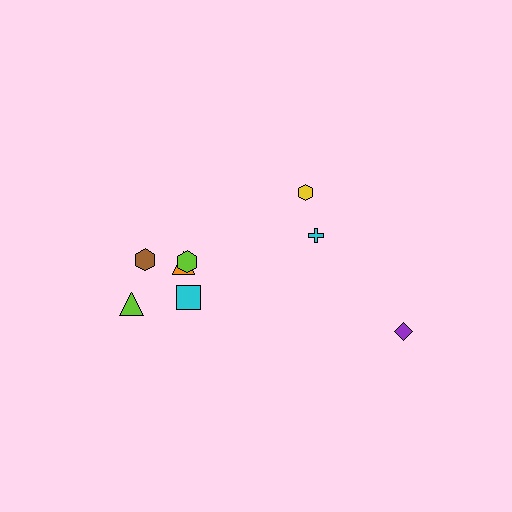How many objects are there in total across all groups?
There are 8 objects.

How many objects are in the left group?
There are 5 objects.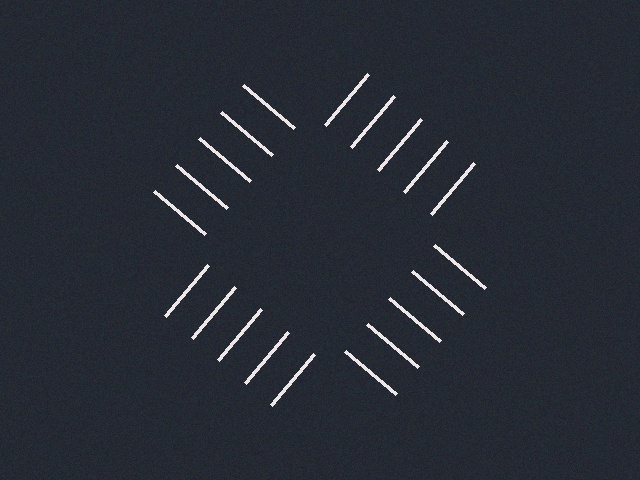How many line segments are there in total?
20 — 5 along each of the 4 edges.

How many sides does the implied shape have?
4 sides — the line-ends trace a square.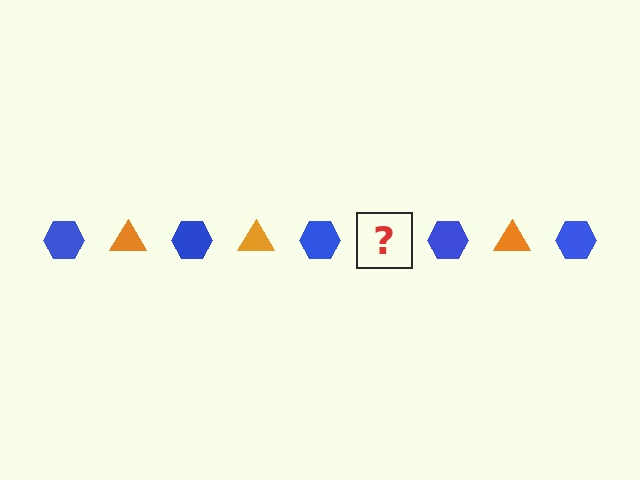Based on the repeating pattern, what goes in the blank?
The blank should be an orange triangle.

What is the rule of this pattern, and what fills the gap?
The rule is that the pattern alternates between blue hexagon and orange triangle. The gap should be filled with an orange triangle.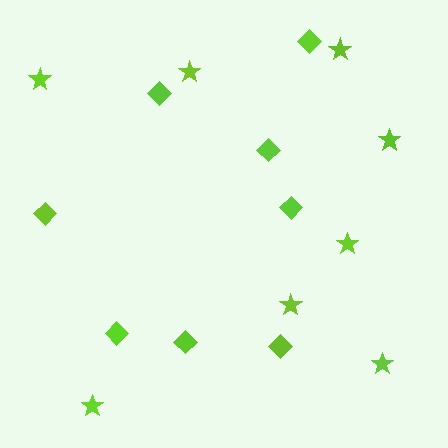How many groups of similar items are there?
There are 2 groups: one group of diamonds (8) and one group of stars (8).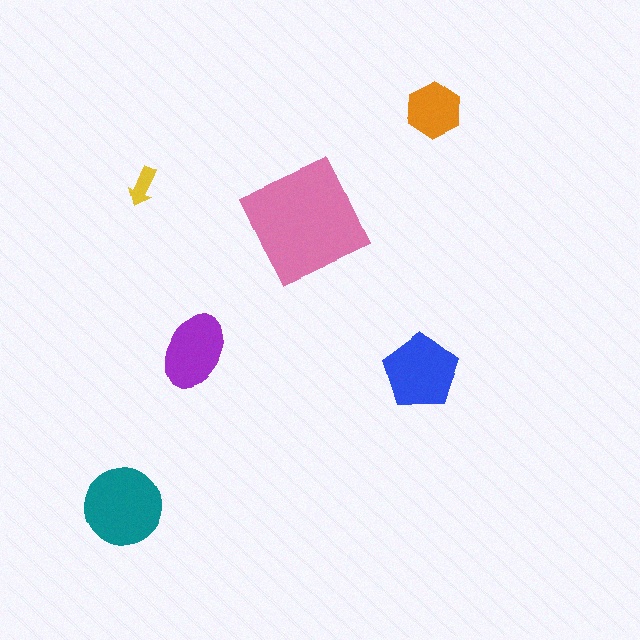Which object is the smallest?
The yellow arrow.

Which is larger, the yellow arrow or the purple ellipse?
The purple ellipse.